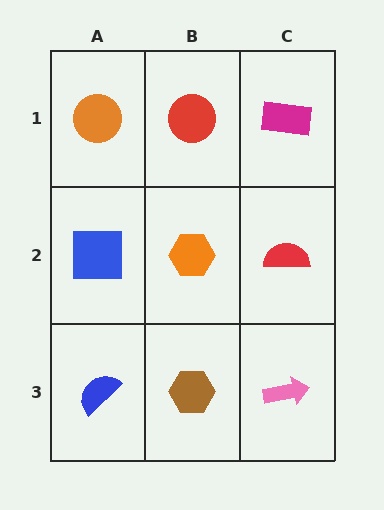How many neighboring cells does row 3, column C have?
2.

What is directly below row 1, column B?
An orange hexagon.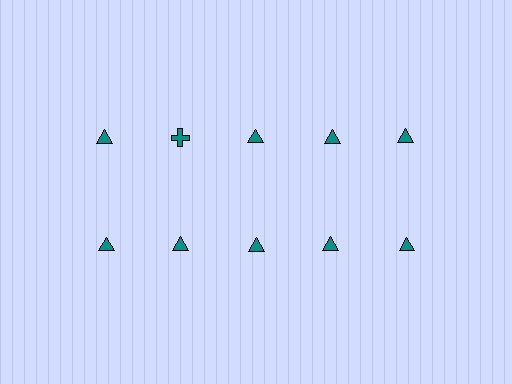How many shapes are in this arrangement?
There are 10 shapes arranged in a grid pattern.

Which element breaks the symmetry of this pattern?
The teal cross in the top row, second from left column breaks the symmetry. All other shapes are teal triangles.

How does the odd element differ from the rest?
It has a different shape: cross instead of triangle.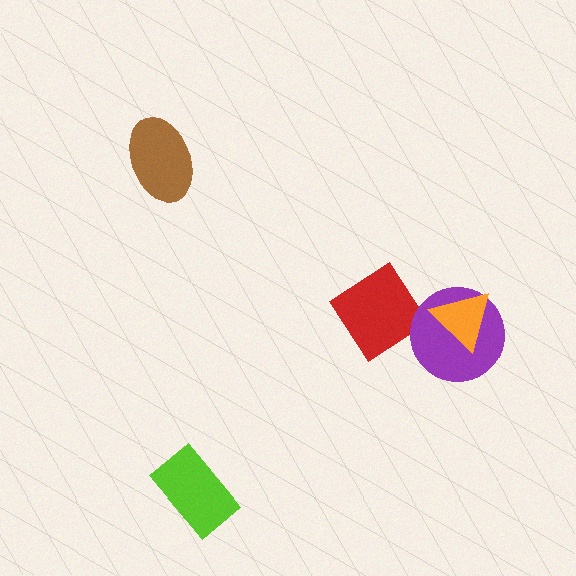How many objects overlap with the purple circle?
1 object overlaps with the purple circle.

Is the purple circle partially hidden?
Yes, it is partially covered by another shape.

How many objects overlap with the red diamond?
0 objects overlap with the red diamond.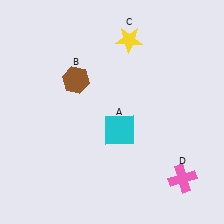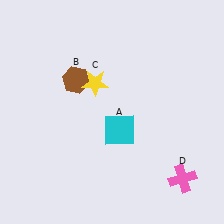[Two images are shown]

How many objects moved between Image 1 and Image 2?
1 object moved between the two images.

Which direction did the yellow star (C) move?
The yellow star (C) moved down.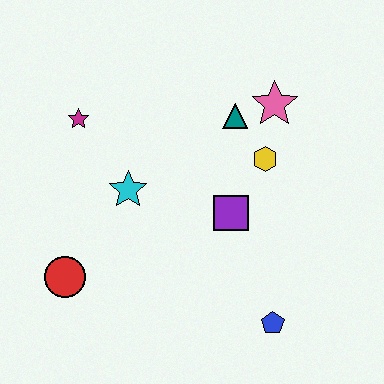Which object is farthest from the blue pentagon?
The magenta star is farthest from the blue pentagon.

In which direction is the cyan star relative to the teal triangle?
The cyan star is to the left of the teal triangle.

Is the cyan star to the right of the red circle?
Yes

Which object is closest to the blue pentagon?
The purple square is closest to the blue pentagon.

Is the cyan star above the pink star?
No